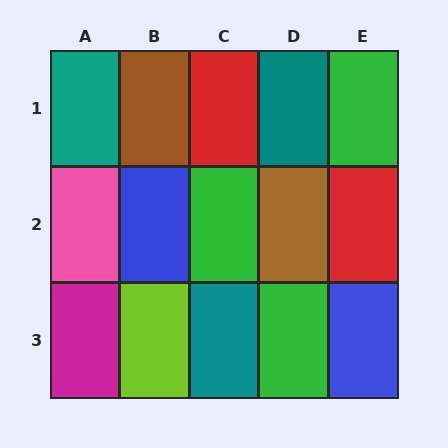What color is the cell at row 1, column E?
Green.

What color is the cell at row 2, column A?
Pink.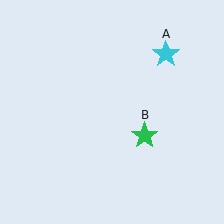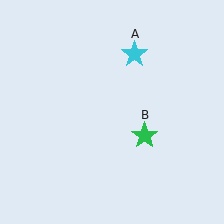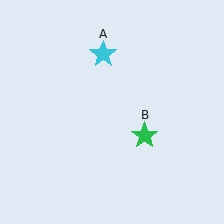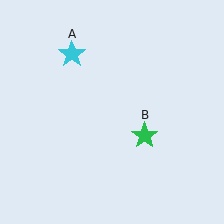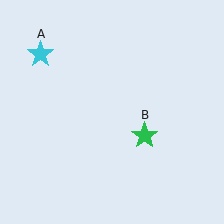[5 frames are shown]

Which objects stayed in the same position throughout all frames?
Green star (object B) remained stationary.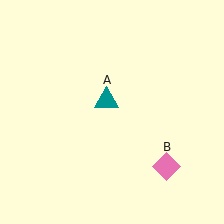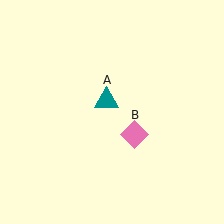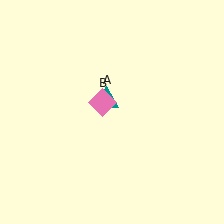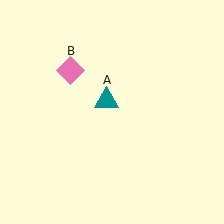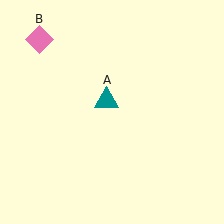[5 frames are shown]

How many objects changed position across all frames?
1 object changed position: pink diamond (object B).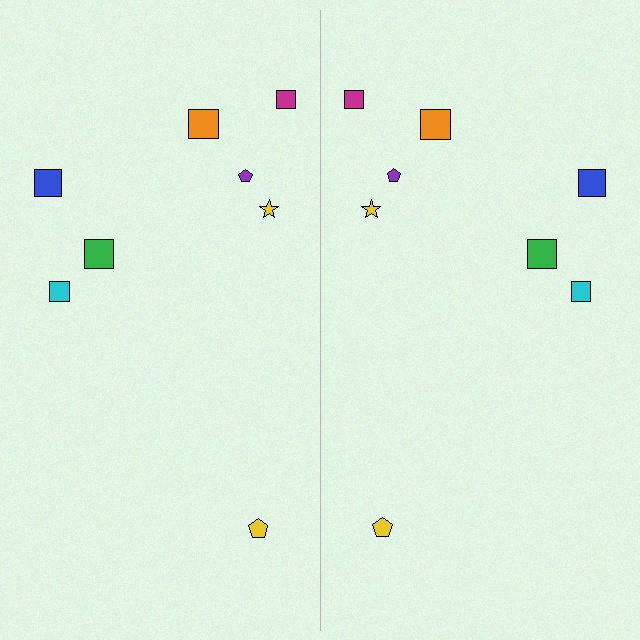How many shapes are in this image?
There are 16 shapes in this image.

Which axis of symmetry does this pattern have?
The pattern has a vertical axis of symmetry running through the center of the image.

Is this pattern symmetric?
Yes, this pattern has bilateral (reflection) symmetry.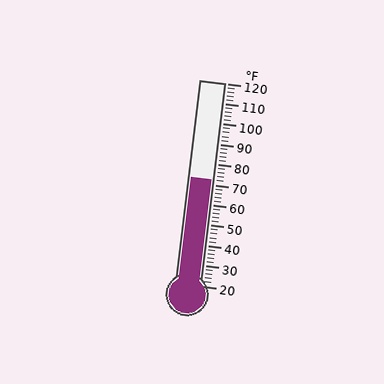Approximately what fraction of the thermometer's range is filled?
The thermometer is filled to approximately 50% of its range.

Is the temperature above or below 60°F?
The temperature is above 60°F.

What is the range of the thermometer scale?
The thermometer scale ranges from 20°F to 120°F.